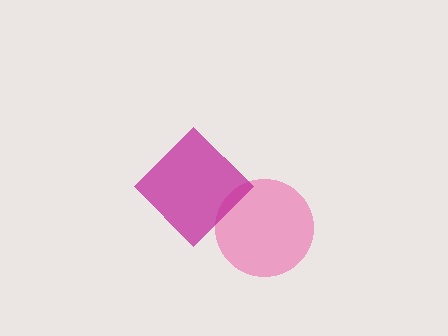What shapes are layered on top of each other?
The layered shapes are: a pink circle, a magenta diamond.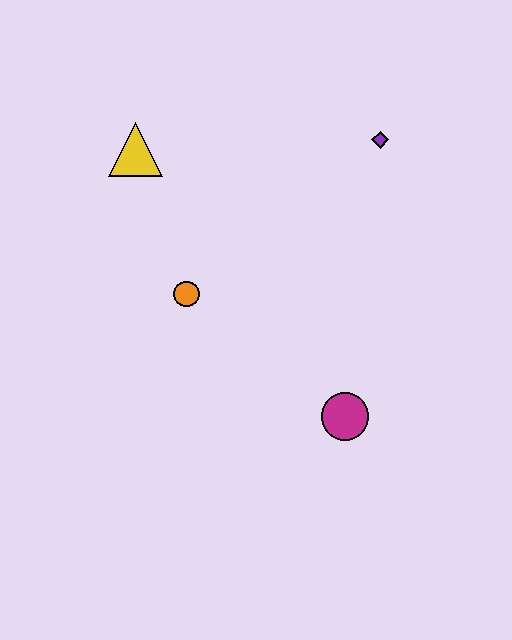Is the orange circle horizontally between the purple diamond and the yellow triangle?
Yes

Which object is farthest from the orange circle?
The purple diamond is farthest from the orange circle.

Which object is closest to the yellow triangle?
The orange circle is closest to the yellow triangle.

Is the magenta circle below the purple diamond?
Yes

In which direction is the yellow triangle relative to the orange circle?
The yellow triangle is above the orange circle.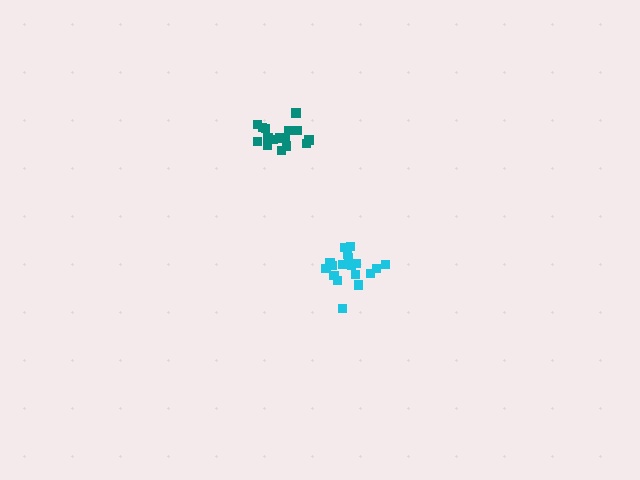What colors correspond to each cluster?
The clusters are colored: cyan, teal.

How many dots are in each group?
Group 1: 18 dots, Group 2: 16 dots (34 total).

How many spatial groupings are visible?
There are 2 spatial groupings.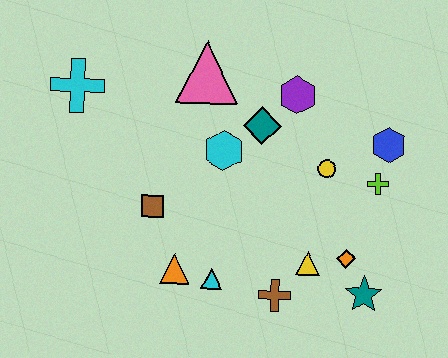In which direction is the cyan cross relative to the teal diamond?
The cyan cross is to the left of the teal diamond.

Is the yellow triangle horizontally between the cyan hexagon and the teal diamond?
No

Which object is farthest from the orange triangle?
The blue hexagon is farthest from the orange triangle.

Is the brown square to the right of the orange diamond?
No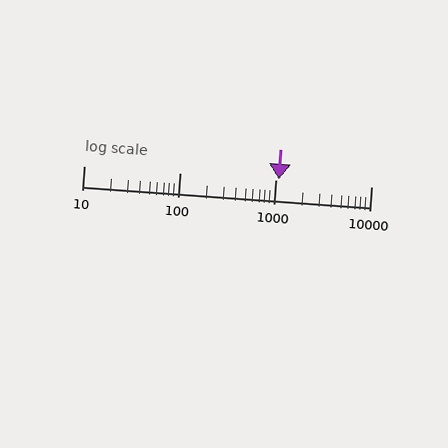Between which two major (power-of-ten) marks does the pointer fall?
The pointer is between 1000 and 10000.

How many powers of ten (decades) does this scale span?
The scale spans 3 decades, from 10 to 10000.